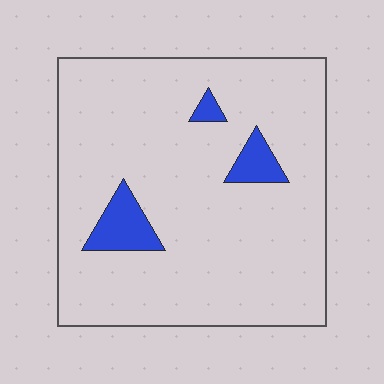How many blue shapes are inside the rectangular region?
3.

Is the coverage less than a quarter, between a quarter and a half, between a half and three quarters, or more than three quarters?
Less than a quarter.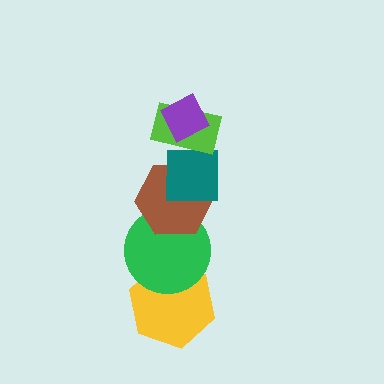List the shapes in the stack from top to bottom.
From top to bottom: the purple diamond, the lime rectangle, the teal square, the brown hexagon, the green circle, the yellow hexagon.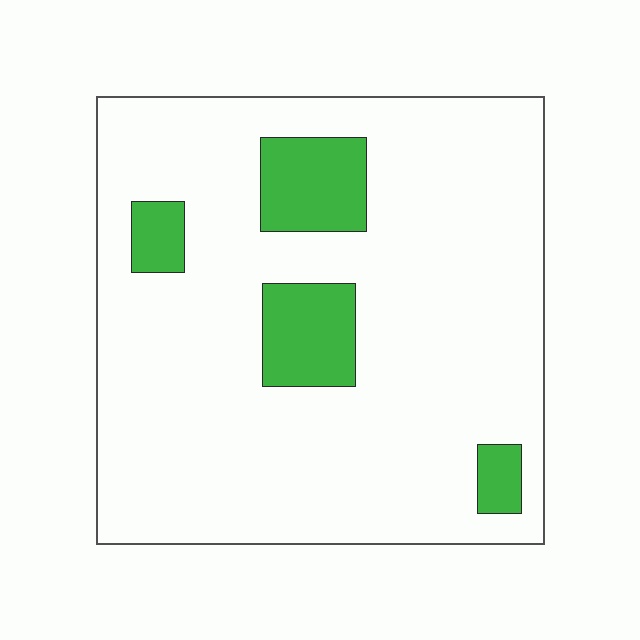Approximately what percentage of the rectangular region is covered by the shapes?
Approximately 15%.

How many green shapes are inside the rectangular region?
4.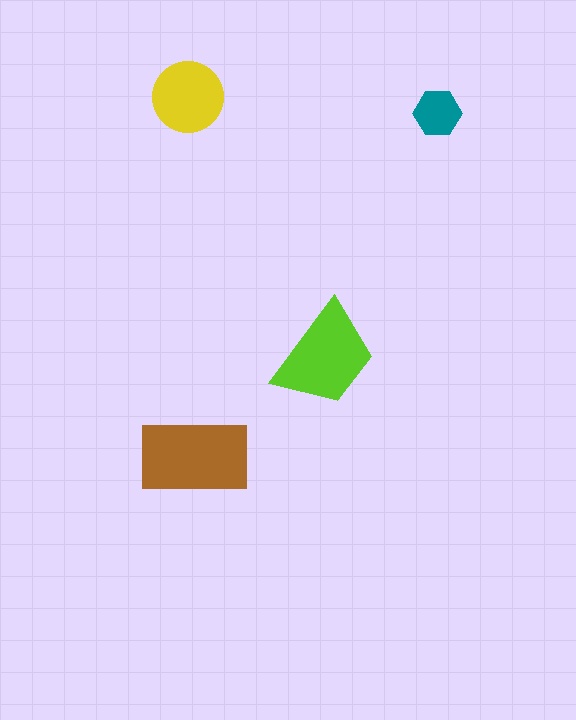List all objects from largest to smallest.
The brown rectangle, the lime trapezoid, the yellow circle, the teal hexagon.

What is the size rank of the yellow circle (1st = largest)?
3rd.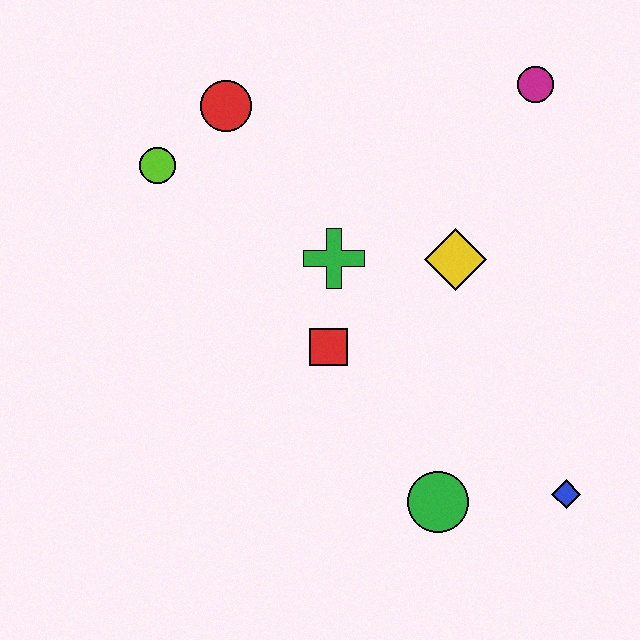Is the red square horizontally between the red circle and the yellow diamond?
Yes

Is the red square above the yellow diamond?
No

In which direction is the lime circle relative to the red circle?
The lime circle is to the left of the red circle.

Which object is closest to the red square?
The green cross is closest to the red square.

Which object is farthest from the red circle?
The blue diamond is farthest from the red circle.